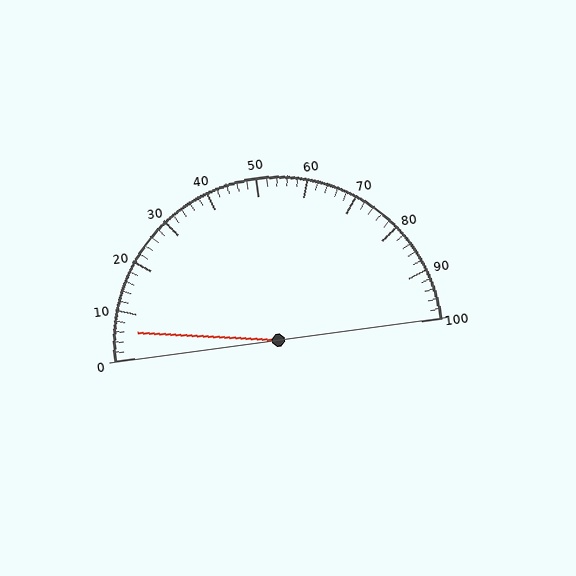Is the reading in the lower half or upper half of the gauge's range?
The reading is in the lower half of the range (0 to 100).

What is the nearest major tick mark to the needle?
The nearest major tick mark is 10.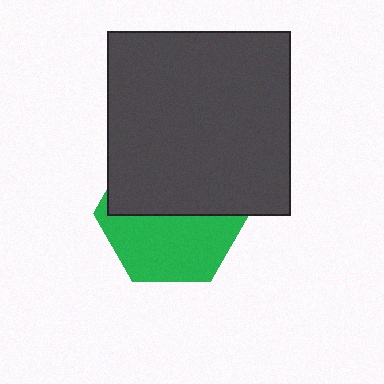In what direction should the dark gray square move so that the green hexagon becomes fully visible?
The dark gray square should move up. That is the shortest direction to clear the overlap and leave the green hexagon fully visible.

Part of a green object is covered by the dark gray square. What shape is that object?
It is a hexagon.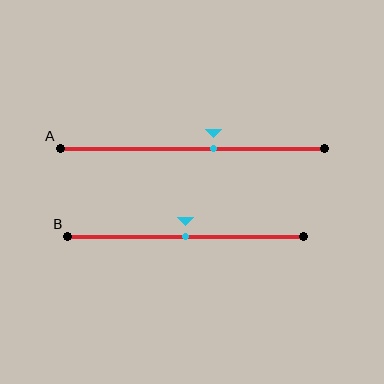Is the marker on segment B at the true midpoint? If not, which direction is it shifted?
Yes, the marker on segment B is at the true midpoint.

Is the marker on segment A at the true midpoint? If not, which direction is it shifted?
No, the marker on segment A is shifted to the right by about 8% of the segment length.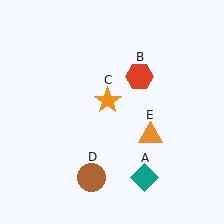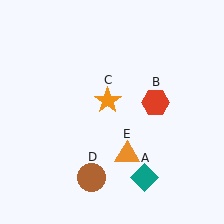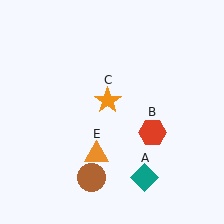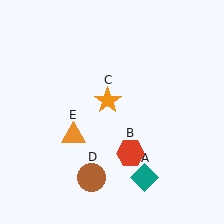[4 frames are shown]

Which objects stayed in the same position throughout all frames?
Teal diamond (object A) and orange star (object C) and brown circle (object D) remained stationary.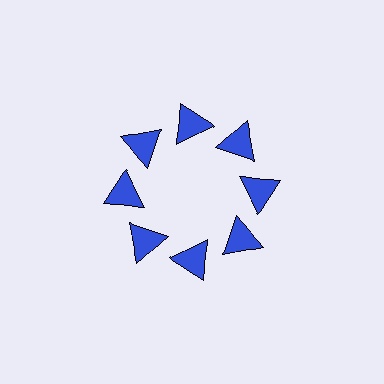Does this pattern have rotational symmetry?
Yes, this pattern has 8-fold rotational symmetry. It looks the same after rotating 45 degrees around the center.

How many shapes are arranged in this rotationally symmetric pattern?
There are 8 shapes, arranged in 8 groups of 1.